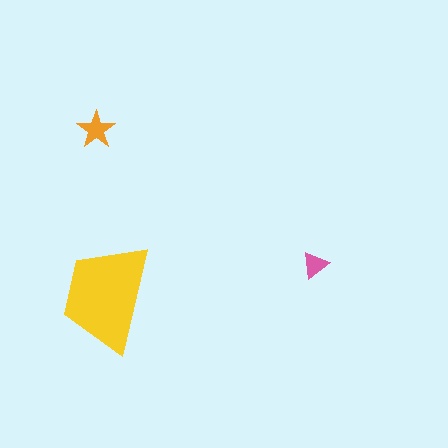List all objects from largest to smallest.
The yellow trapezoid, the orange star, the pink triangle.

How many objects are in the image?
There are 3 objects in the image.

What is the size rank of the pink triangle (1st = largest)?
3rd.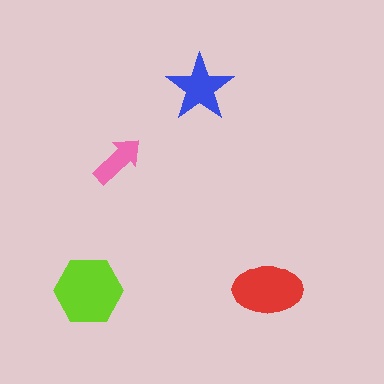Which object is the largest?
The lime hexagon.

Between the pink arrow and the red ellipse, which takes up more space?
The red ellipse.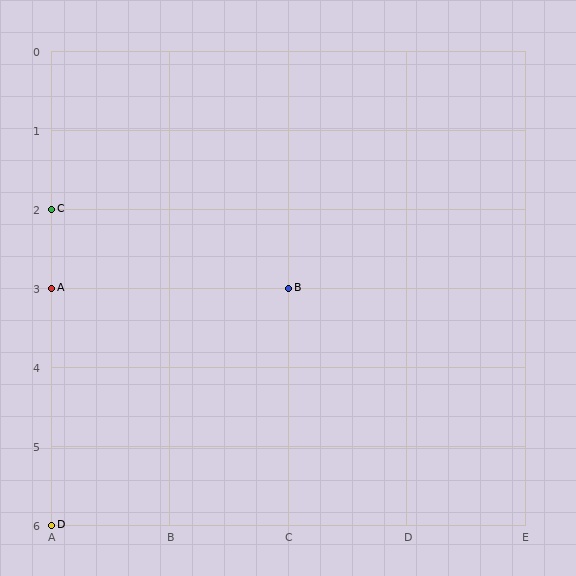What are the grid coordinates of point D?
Point D is at grid coordinates (A, 6).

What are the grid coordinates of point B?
Point B is at grid coordinates (C, 3).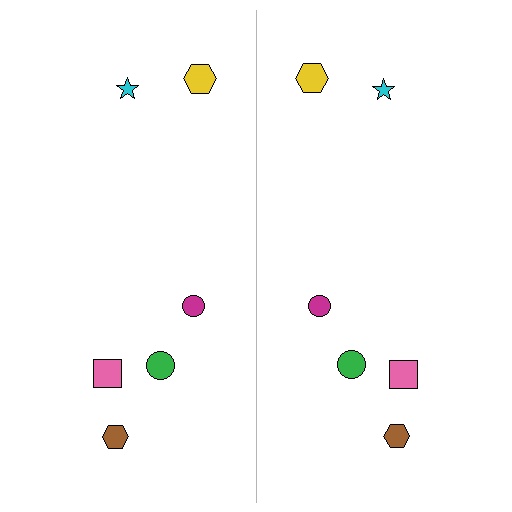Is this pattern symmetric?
Yes, this pattern has bilateral (reflection) symmetry.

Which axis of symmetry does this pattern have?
The pattern has a vertical axis of symmetry running through the center of the image.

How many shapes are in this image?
There are 12 shapes in this image.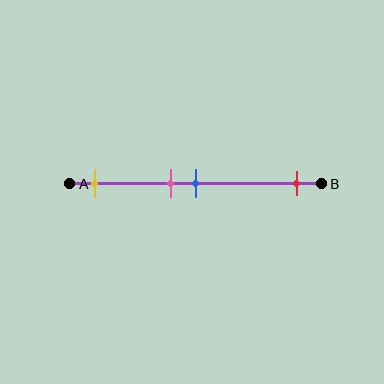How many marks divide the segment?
There are 4 marks dividing the segment.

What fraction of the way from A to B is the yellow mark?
The yellow mark is approximately 10% (0.1) of the way from A to B.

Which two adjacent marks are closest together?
The pink and blue marks are the closest adjacent pair.